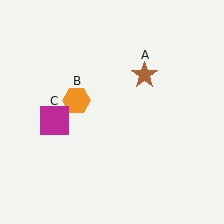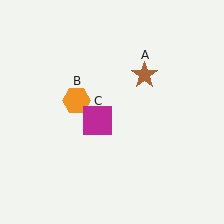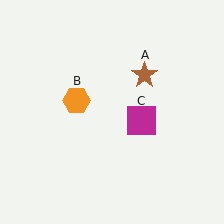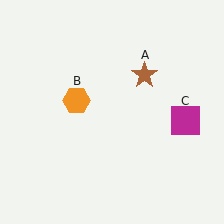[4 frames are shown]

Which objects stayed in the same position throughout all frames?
Brown star (object A) and orange hexagon (object B) remained stationary.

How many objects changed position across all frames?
1 object changed position: magenta square (object C).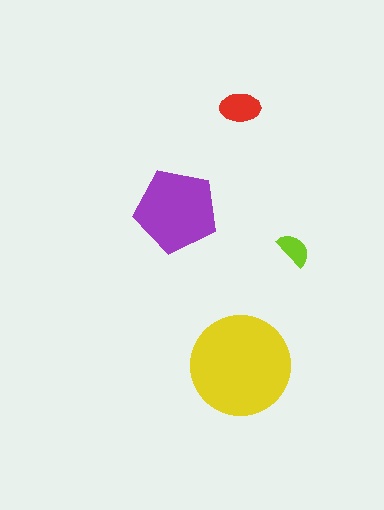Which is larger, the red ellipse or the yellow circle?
The yellow circle.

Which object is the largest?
The yellow circle.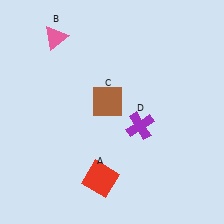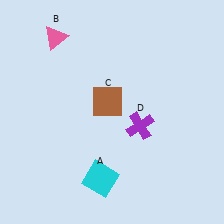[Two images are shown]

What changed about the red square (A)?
In Image 1, A is red. In Image 2, it changed to cyan.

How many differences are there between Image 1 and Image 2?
There is 1 difference between the two images.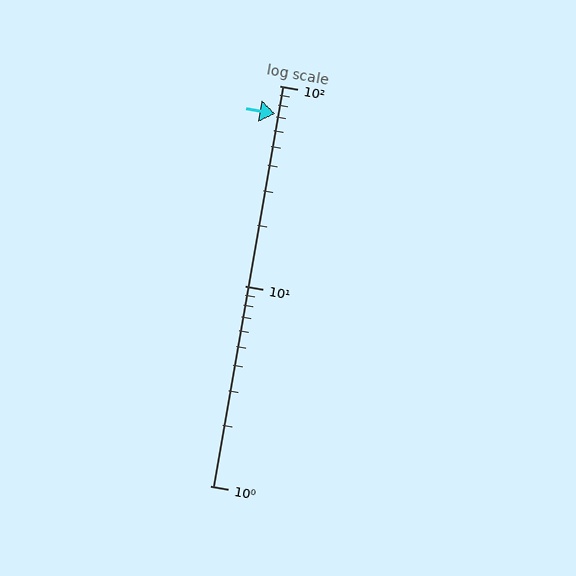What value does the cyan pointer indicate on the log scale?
The pointer indicates approximately 72.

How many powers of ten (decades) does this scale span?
The scale spans 2 decades, from 1 to 100.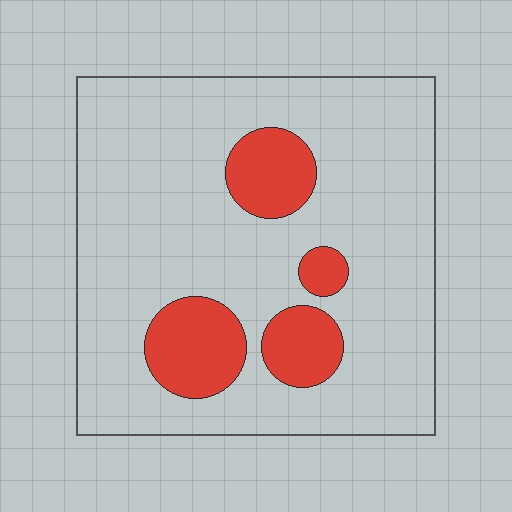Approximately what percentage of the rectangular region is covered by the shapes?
Approximately 15%.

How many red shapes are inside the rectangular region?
4.